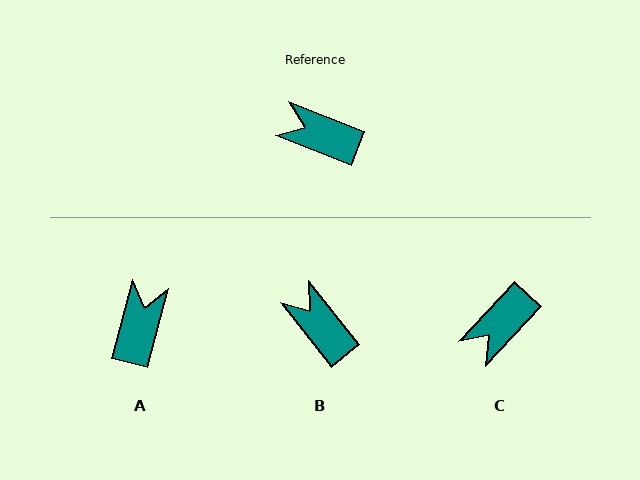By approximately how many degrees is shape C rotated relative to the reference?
Approximately 68 degrees counter-clockwise.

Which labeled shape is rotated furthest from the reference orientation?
A, about 84 degrees away.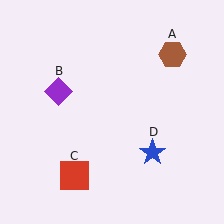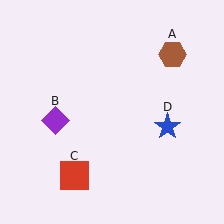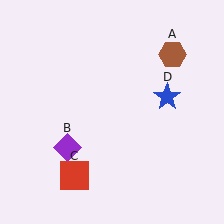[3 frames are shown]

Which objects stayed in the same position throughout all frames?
Brown hexagon (object A) and red square (object C) remained stationary.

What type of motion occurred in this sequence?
The purple diamond (object B), blue star (object D) rotated counterclockwise around the center of the scene.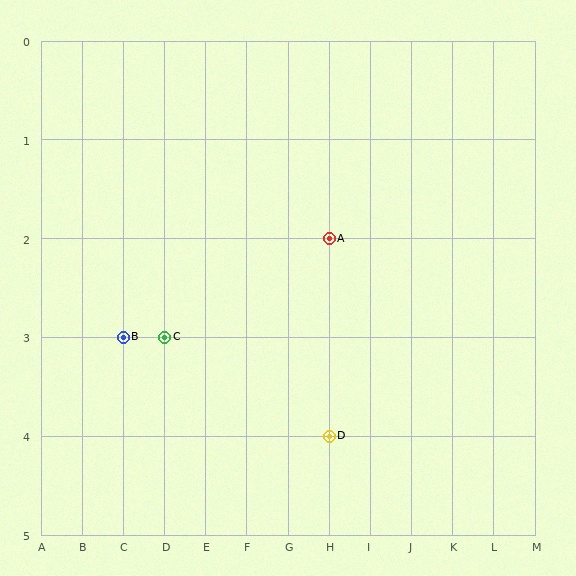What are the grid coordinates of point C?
Point C is at grid coordinates (D, 3).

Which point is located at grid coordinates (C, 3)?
Point B is at (C, 3).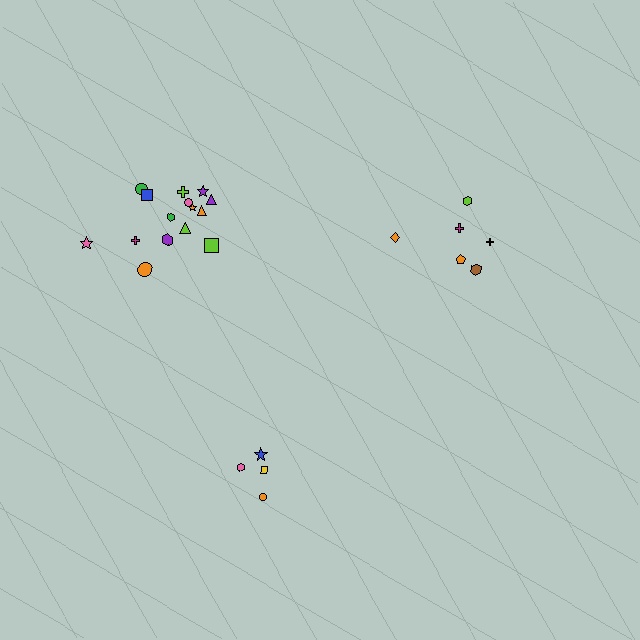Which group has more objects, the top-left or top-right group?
The top-left group.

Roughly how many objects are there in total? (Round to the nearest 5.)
Roughly 25 objects in total.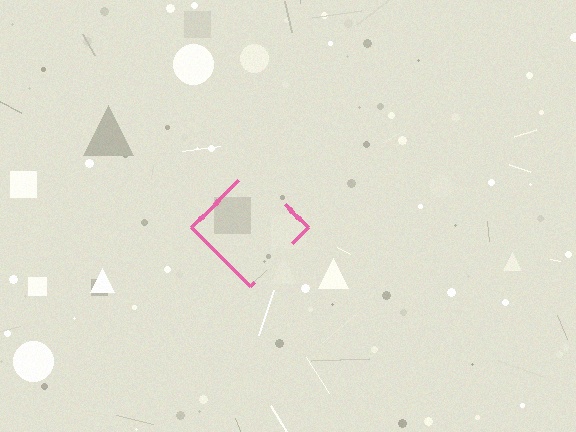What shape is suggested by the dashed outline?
The dashed outline suggests a diamond.